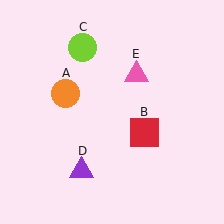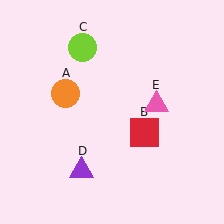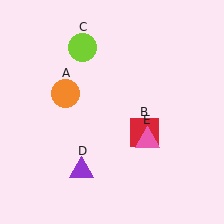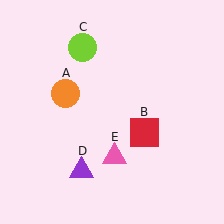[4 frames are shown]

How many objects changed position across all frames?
1 object changed position: pink triangle (object E).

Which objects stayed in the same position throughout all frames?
Orange circle (object A) and red square (object B) and lime circle (object C) and purple triangle (object D) remained stationary.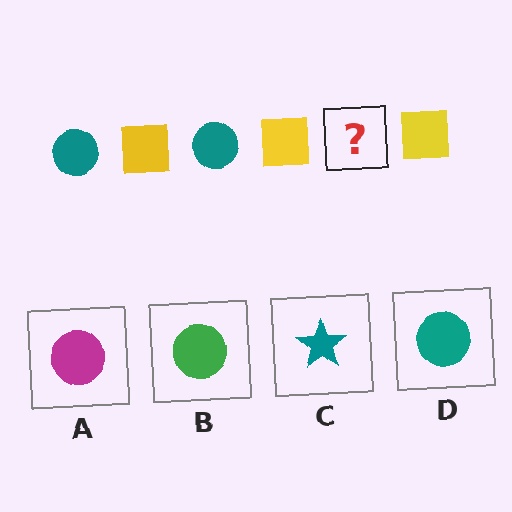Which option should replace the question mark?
Option D.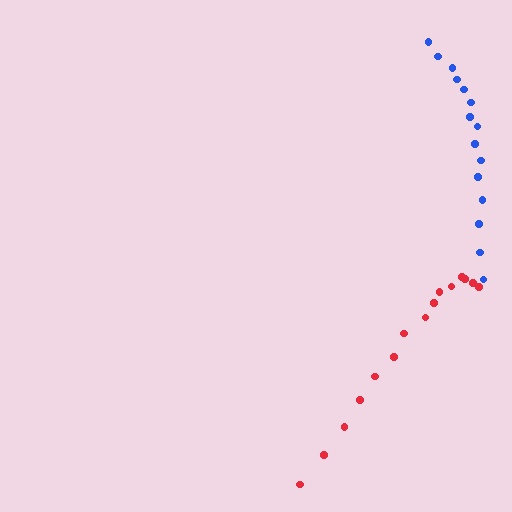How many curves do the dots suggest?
There are 2 distinct paths.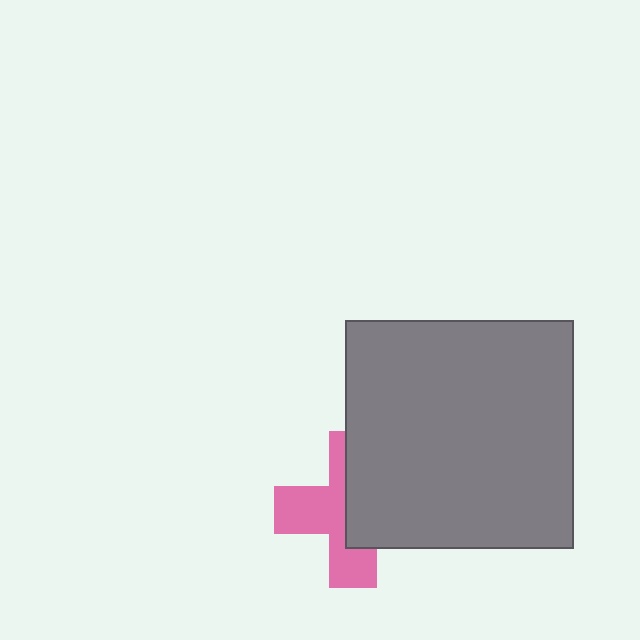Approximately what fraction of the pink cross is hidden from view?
Roughly 50% of the pink cross is hidden behind the gray square.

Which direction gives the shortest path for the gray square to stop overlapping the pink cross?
Moving right gives the shortest separation.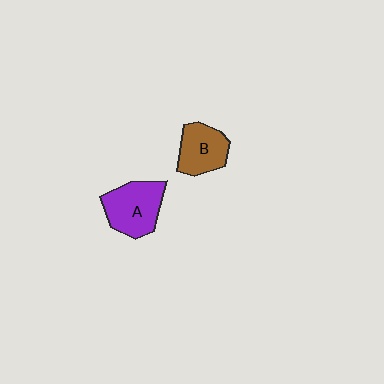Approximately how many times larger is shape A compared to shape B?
Approximately 1.3 times.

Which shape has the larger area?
Shape A (purple).